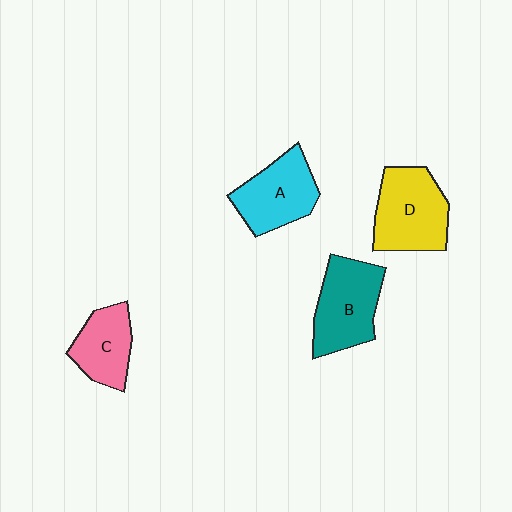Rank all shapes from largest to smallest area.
From largest to smallest: D (yellow), B (teal), A (cyan), C (pink).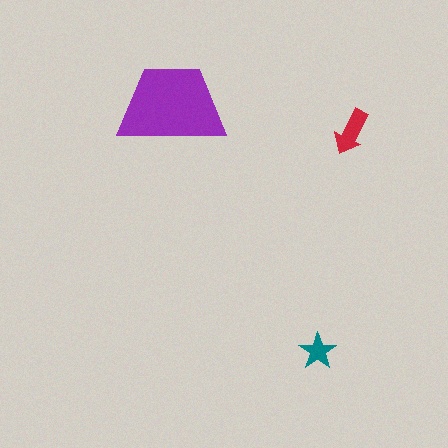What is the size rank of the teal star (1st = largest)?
3rd.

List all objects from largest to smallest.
The purple trapezoid, the red arrow, the teal star.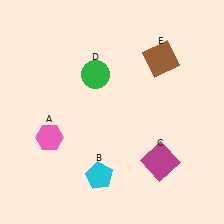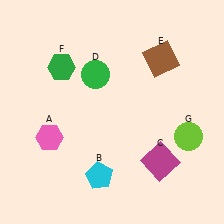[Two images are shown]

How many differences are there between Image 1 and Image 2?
There are 2 differences between the two images.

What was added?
A green hexagon (F), a lime circle (G) were added in Image 2.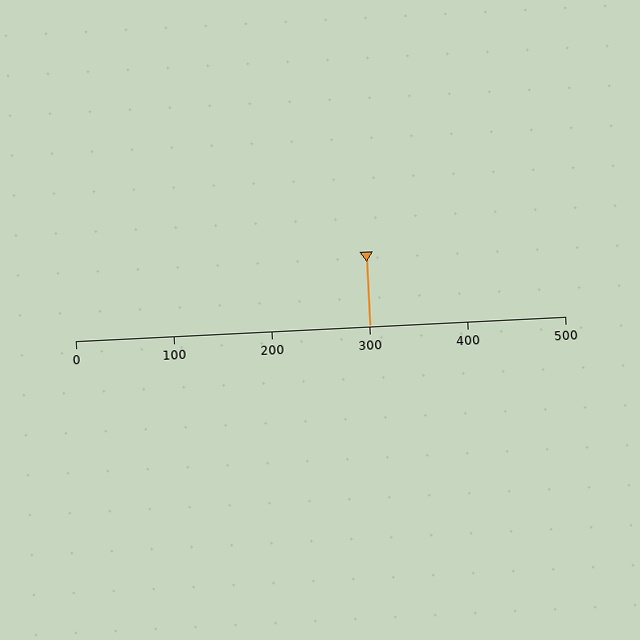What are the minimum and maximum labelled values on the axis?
The axis runs from 0 to 500.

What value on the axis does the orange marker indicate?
The marker indicates approximately 300.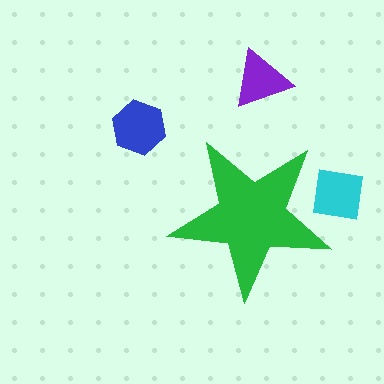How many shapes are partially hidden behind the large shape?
1 shape is partially hidden.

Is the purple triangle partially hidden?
No, the purple triangle is fully visible.